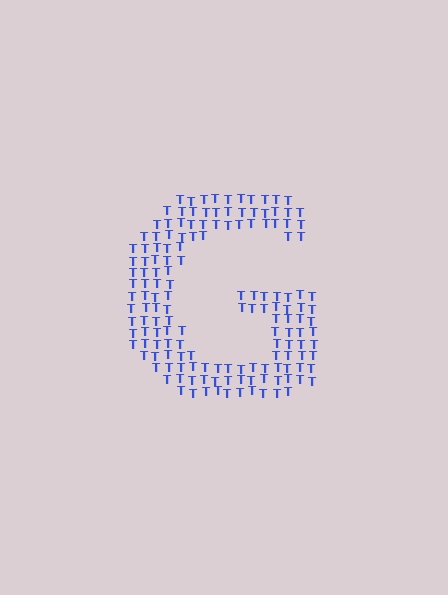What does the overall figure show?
The overall figure shows the letter G.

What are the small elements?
The small elements are letter T's.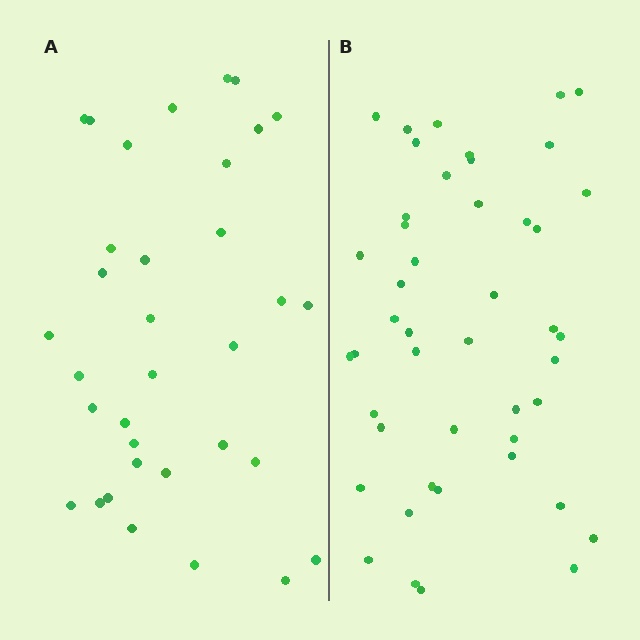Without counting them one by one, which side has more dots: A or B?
Region B (the right region) has more dots.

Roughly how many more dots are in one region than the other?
Region B has roughly 12 or so more dots than region A.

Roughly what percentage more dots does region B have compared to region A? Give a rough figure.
About 35% more.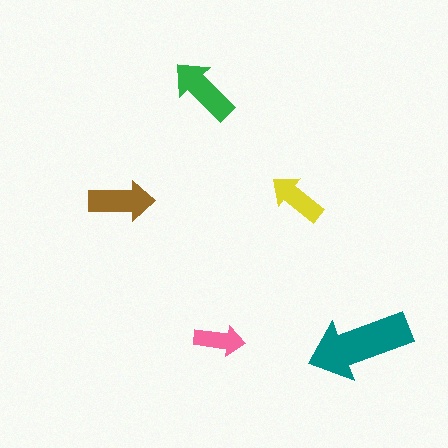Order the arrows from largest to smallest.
the teal one, the green one, the brown one, the yellow one, the pink one.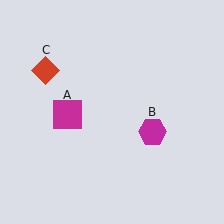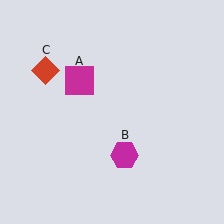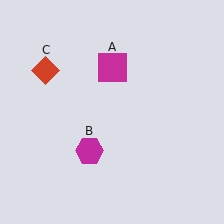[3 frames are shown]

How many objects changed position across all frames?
2 objects changed position: magenta square (object A), magenta hexagon (object B).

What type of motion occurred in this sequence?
The magenta square (object A), magenta hexagon (object B) rotated clockwise around the center of the scene.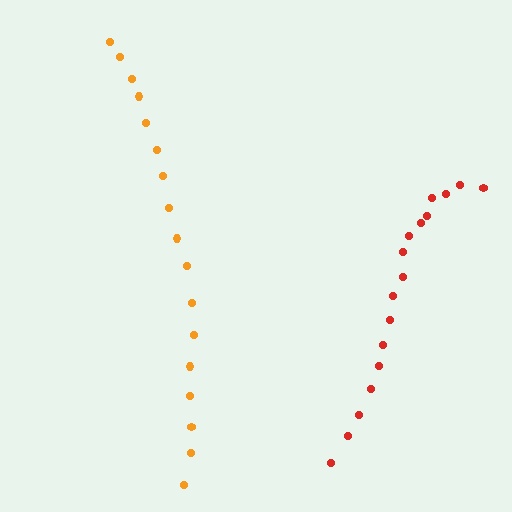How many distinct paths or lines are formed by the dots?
There are 2 distinct paths.